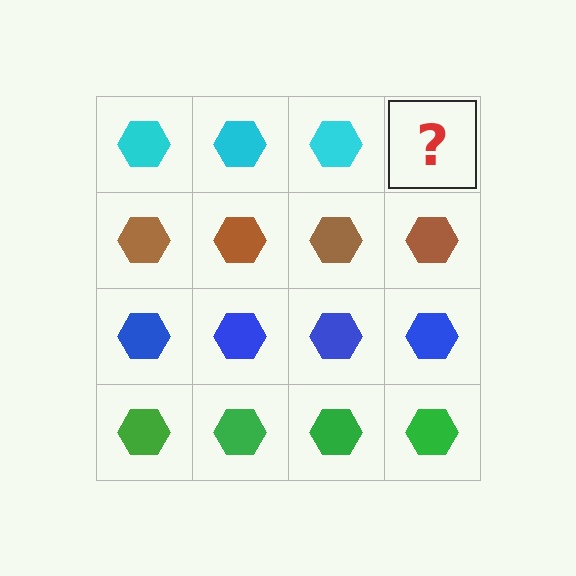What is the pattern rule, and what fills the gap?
The rule is that each row has a consistent color. The gap should be filled with a cyan hexagon.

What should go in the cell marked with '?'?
The missing cell should contain a cyan hexagon.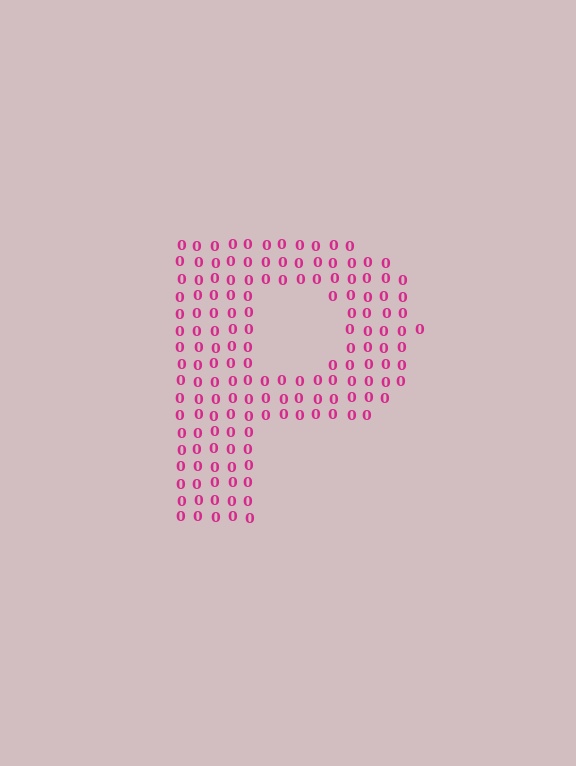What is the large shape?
The large shape is the letter P.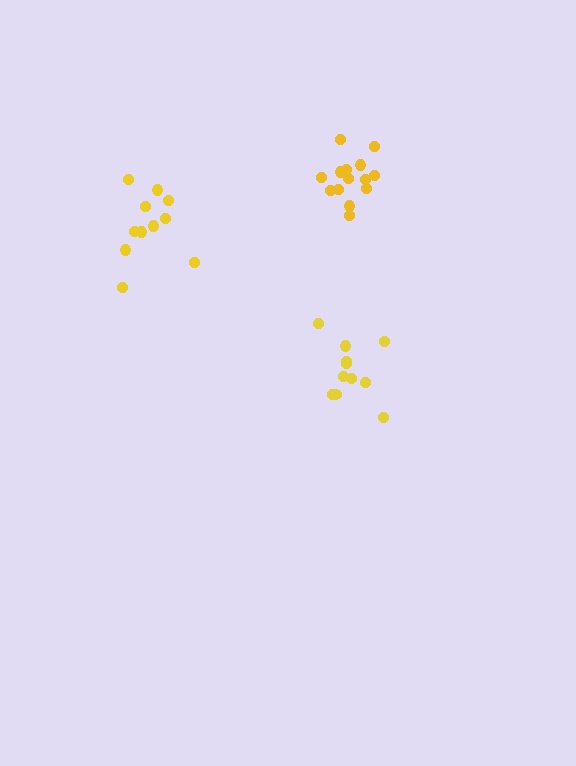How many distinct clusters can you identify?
There are 3 distinct clusters.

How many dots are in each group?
Group 1: 14 dots, Group 2: 11 dots, Group 3: 11 dots (36 total).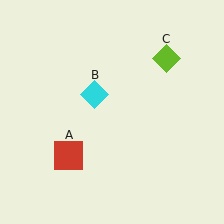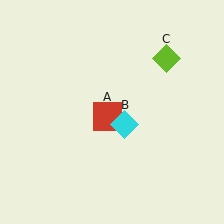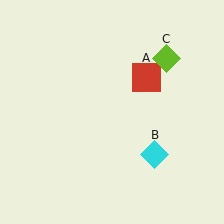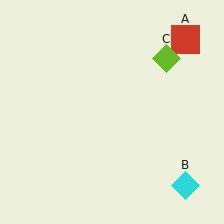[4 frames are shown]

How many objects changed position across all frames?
2 objects changed position: red square (object A), cyan diamond (object B).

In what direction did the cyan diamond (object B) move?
The cyan diamond (object B) moved down and to the right.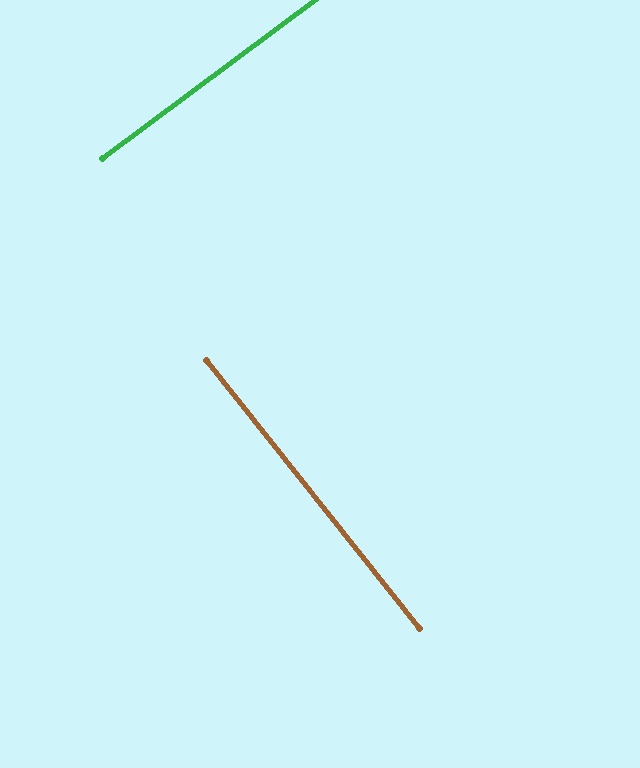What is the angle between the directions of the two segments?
Approximately 88 degrees.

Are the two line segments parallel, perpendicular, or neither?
Perpendicular — they meet at approximately 88°.